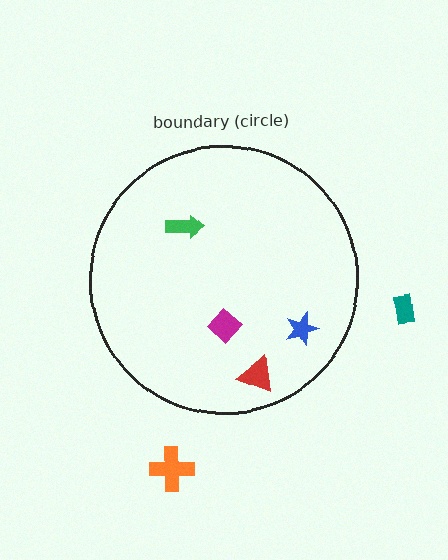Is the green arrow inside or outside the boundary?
Inside.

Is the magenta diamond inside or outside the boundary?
Inside.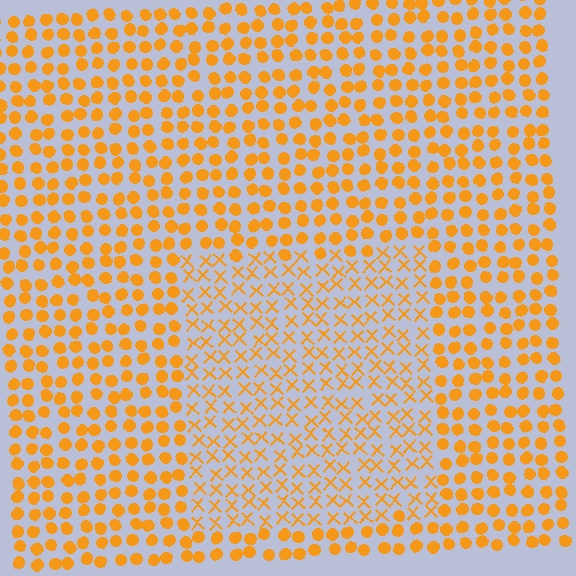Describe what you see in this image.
The image is filled with small orange elements arranged in a uniform grid. A rectangle-shaped region contains X marks, while the surrounding area contains circles. The boundary is defined purely by the change in element shape.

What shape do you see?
I see a rectangle.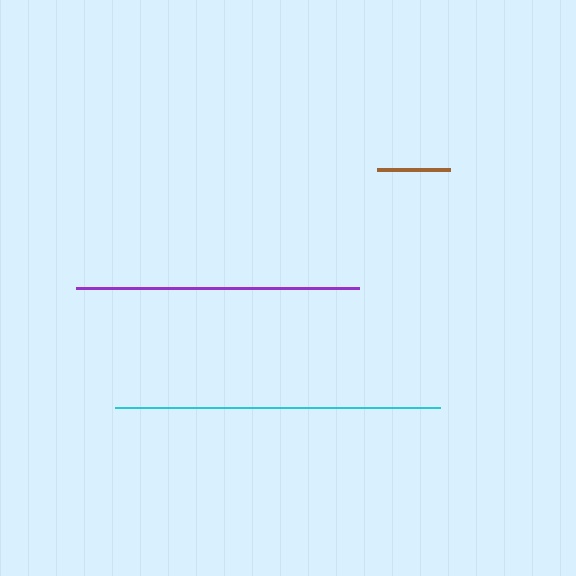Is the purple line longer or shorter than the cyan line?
The cyan line is longer than the purple line.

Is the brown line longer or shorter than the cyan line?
The cyan line is longer than the brown line.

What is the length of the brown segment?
The brown segment is approximately 73 pixels long.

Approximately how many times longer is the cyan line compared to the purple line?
The cyan line is approximately 1.1 times the length of the purple line.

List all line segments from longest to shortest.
From longest to shortest: cyan, purple, brown.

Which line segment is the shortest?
The brown line is the shortest at approximately 73 pixels.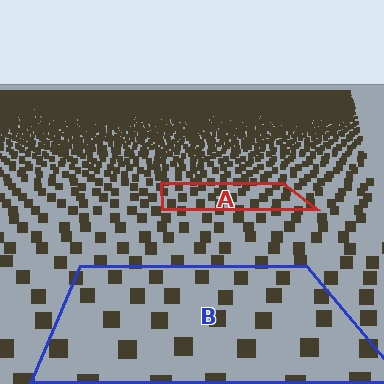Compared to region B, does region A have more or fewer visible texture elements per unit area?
Region A has more texture elements per unit area — they are packed more densely because it is farther away.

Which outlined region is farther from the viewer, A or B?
Region A is farther from the viewer — the texture elements inside it appear smaller and more densely packed.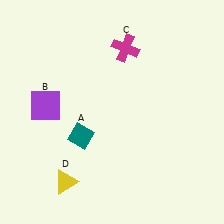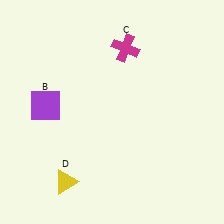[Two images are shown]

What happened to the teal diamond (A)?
The teal diamond (A) was removed in Image 2. It was in the bottom-left area of Image 1.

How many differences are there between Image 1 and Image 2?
There is 1 difference between the two images.